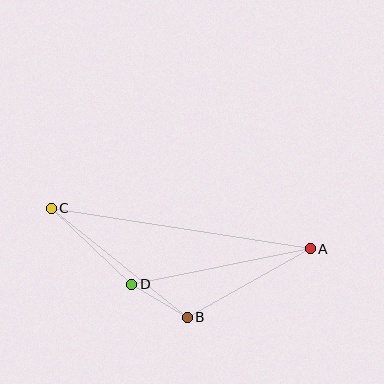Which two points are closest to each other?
Points B and D are closest to each other.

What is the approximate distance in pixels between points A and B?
The distance between A and B is approximately 141 pixels.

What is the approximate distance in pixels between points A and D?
The distance between A and D is approximately 182 pixels.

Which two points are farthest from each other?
Points A and C are farthest from each other.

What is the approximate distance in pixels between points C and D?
The distance between C and D is approximately 111 pixels.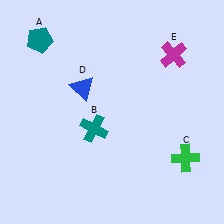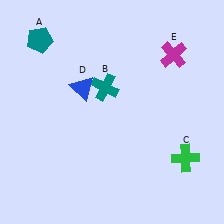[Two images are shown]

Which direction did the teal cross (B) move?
The teal cross (B) moved up.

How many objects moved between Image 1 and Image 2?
1 object moved between the two images.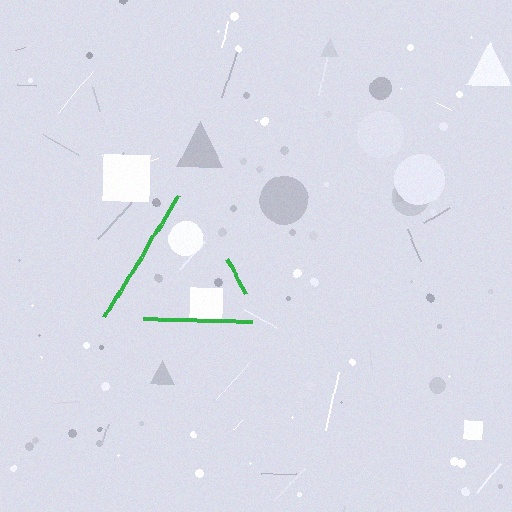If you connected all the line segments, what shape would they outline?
They would outline a triangle.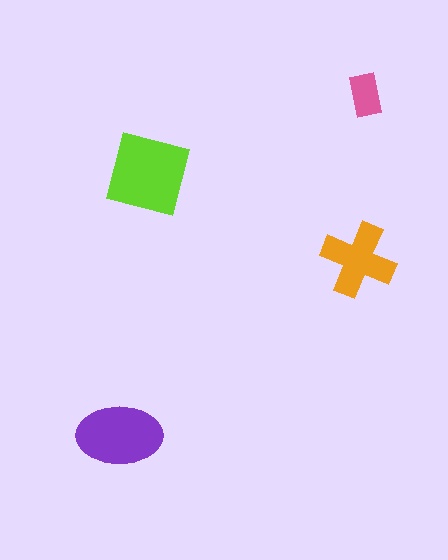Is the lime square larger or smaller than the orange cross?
Larger.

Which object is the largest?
The lime square.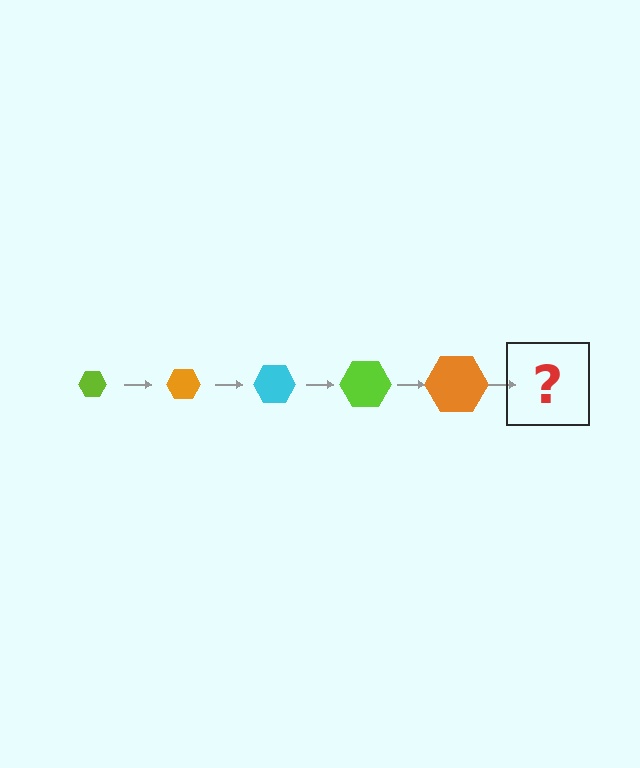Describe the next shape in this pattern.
It should be a cyan hexagon, larger than the previous one.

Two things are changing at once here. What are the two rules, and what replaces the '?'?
The two rules are that the hexagon grows larger each step and the color cycles through lime, orange, and cyan. The '?' should be a cyan hexagon, larger than the previous one.